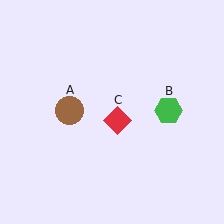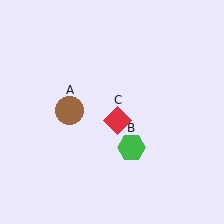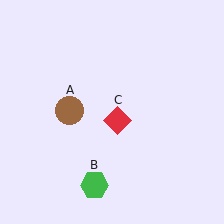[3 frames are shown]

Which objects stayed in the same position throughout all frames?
Brown circle (object A) and red diamond (object C) remained stationary.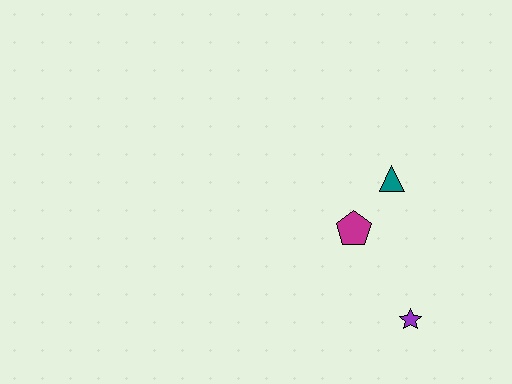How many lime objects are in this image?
There are no lime objects.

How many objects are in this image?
There are 3 objects.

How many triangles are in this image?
There is 1 triangle.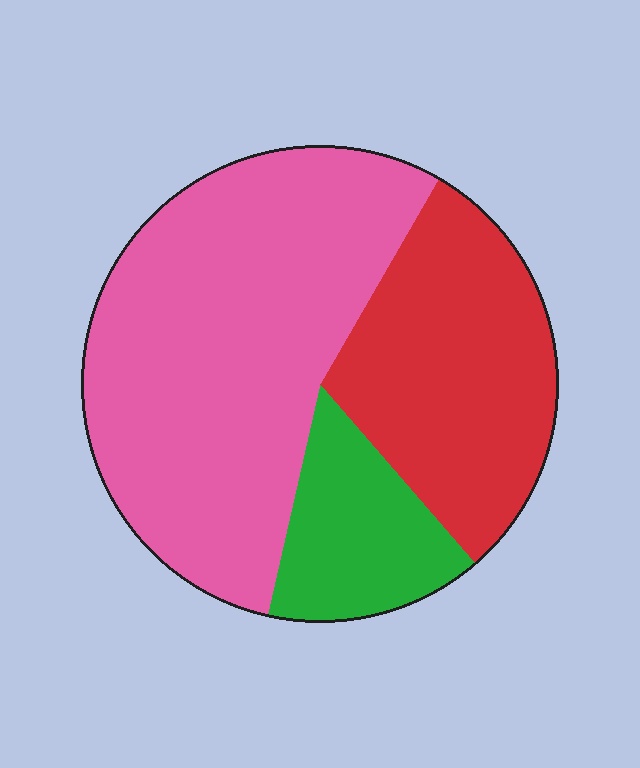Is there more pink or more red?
Pink.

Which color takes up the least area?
Green, at roughly 15%.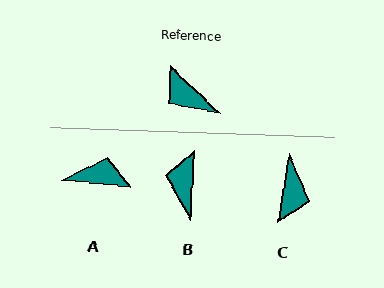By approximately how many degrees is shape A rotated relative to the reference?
Approximately 142 degrees clockwise.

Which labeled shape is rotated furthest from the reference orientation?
A, about 142 degrees away.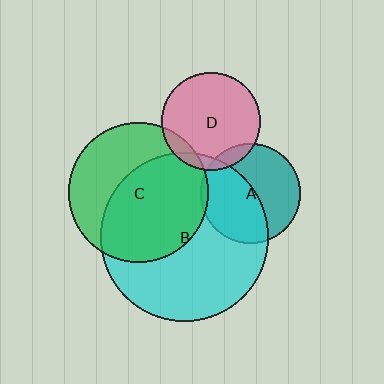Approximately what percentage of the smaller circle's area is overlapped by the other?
Approximately 5%.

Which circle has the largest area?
Circle B (cyan).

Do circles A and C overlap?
Yes.